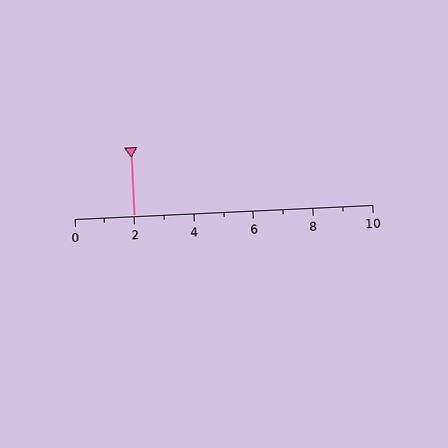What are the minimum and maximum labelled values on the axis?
The axis runs from 0 to 10.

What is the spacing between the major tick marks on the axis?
The major ticks are spaced 2 apart.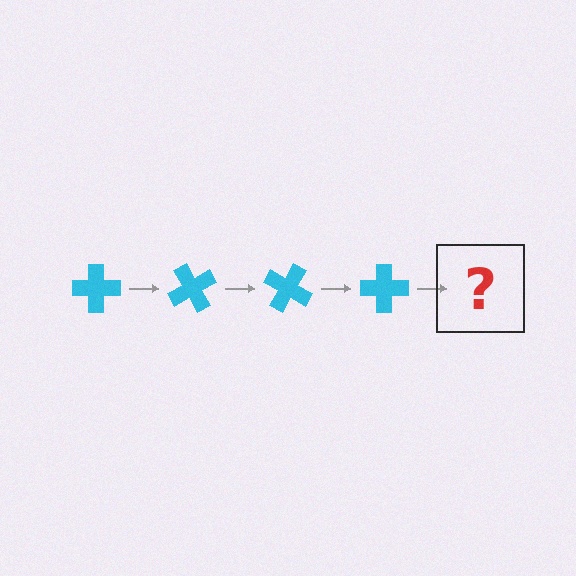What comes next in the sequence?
The next element should be a cyan cross rotated 240 degrees.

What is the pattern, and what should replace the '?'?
The pattern is that the cross rotates 60 degrees each step. The '?' should be a cyan cross rotated 240 degrees.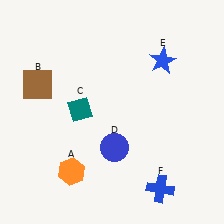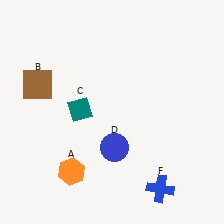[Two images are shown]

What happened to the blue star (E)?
The blue star (E) was removed in Image 2. It was in the top-right area of Image 1.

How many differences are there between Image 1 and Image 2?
There is 1 difference between the two images.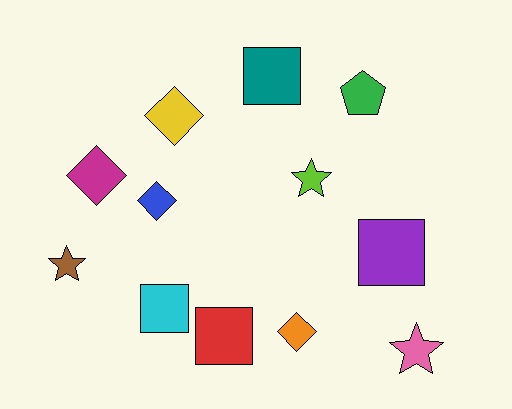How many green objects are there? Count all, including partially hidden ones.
There is 1 green object.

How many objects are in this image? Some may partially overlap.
There are 12 objects.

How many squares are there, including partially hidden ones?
There are 4 squares.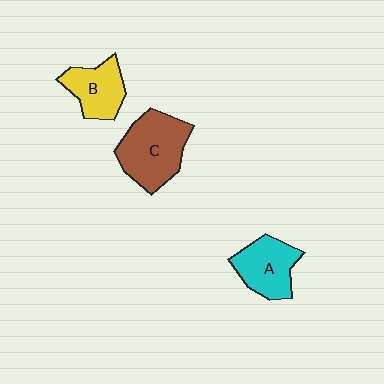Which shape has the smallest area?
Shape B (yellow).